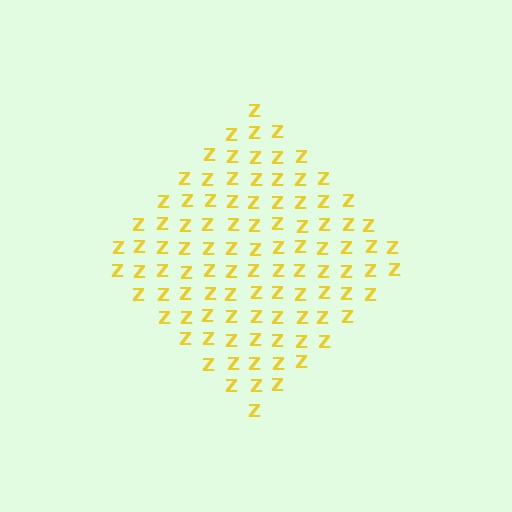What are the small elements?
The small elements are letter Z's.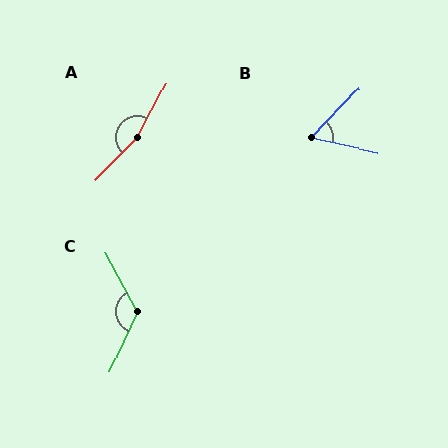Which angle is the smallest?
B, at approximately 58 degrees.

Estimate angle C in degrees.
Approximately 127 degrees.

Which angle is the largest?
A, at approximately 164 degrees.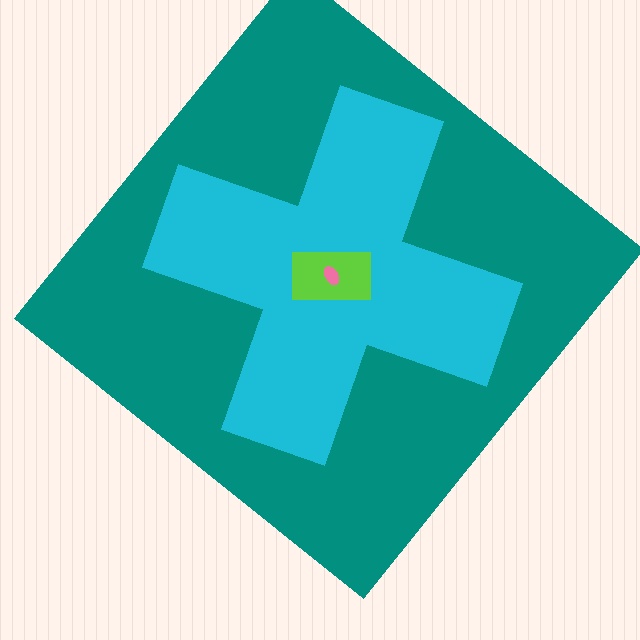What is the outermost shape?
The teal diamond.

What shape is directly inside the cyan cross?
The lime rectangle.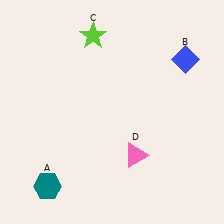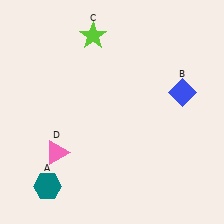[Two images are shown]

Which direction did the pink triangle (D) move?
The pink triangle (D) moved left.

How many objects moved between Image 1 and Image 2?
2 objects moved between the two images.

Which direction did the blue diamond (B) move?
The blue diamond (B) moved down.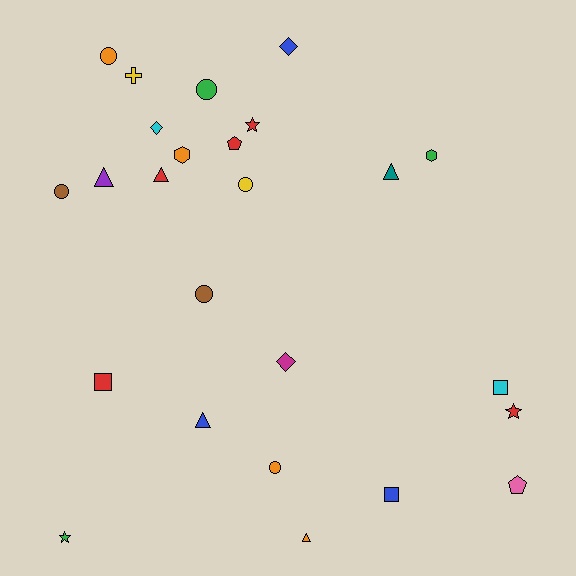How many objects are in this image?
There are 25 objects.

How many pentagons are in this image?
There are 2 pentagons.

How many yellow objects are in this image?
There are 2 yellow objects.